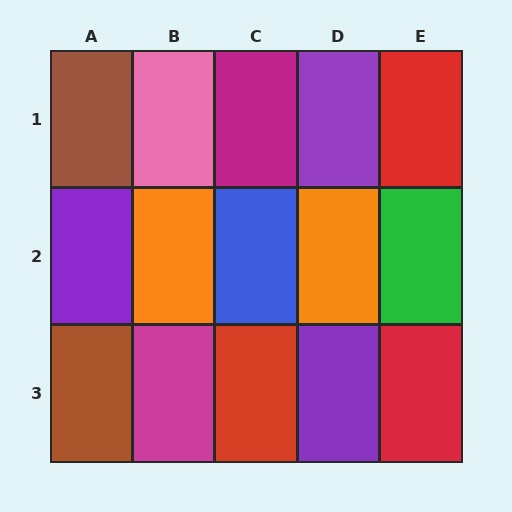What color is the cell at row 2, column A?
Purple.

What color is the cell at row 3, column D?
Purple.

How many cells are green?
1 cell is green.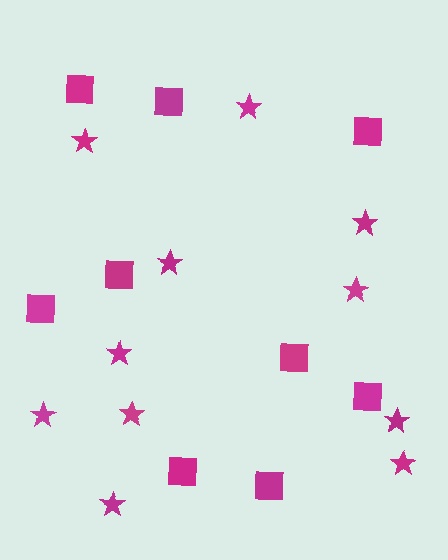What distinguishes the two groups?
There are 2 groups: one group of squares (9) and one group of stars (11).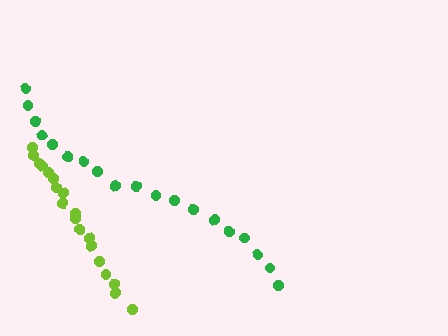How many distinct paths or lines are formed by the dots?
There are 2 distinct paths.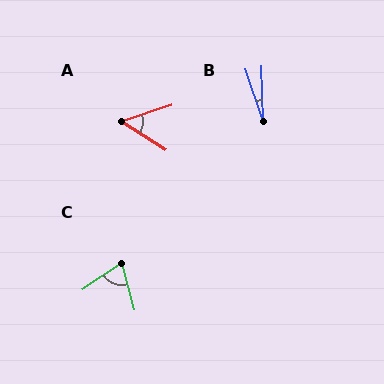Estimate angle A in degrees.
Approximately 51 degrees.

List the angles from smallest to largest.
B (16°), A (51°), C (72°).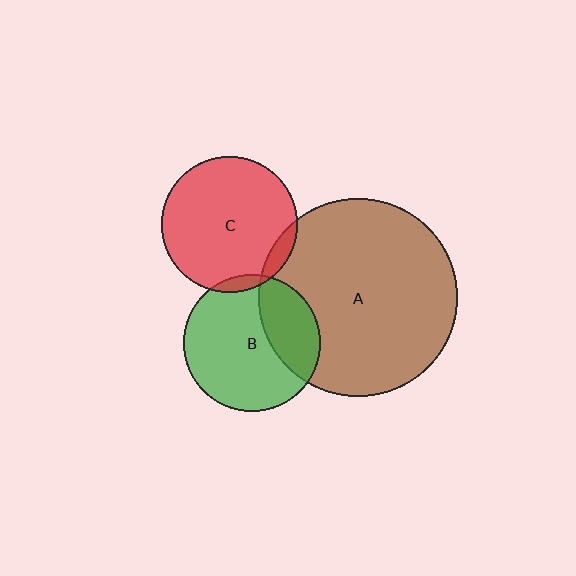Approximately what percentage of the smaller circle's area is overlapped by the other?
Approximately 5%.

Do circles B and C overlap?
Yes.